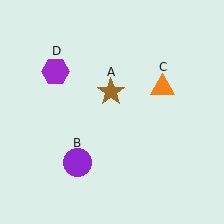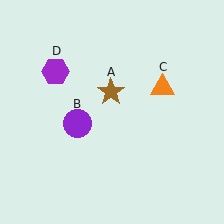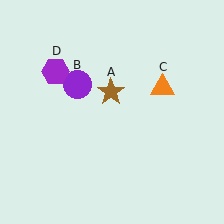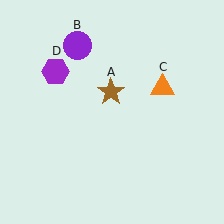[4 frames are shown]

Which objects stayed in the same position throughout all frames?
Brown star (object A) and orange triangle (object C) and purple hexagon (object D) remained stationary.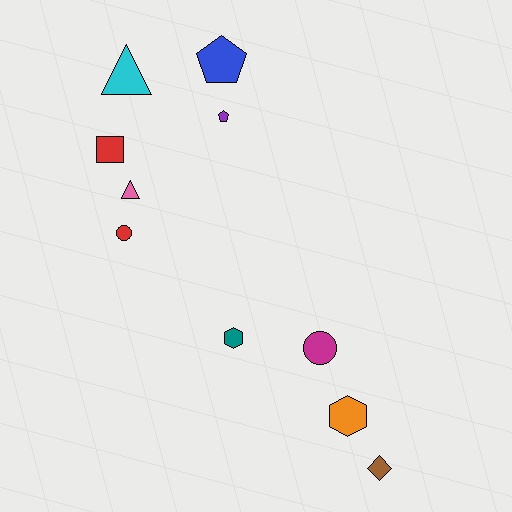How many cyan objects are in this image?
There is 1 cyan object.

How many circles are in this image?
There are 2 circles.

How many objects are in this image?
There are 10 objects.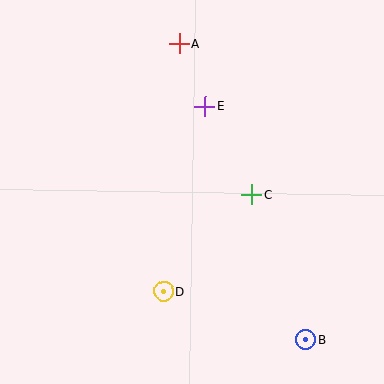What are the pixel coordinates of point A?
Point A is at (180, 44).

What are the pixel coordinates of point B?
Point B is at (305, 340).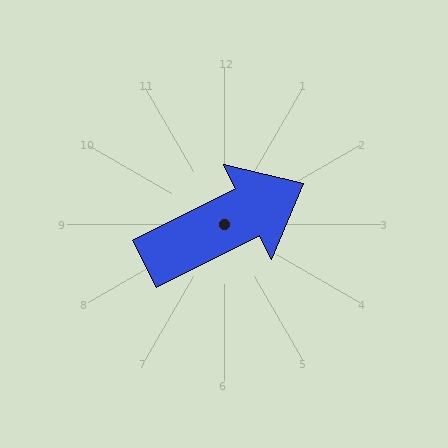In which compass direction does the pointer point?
Northeast.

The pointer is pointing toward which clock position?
Roughly 2 o'clock.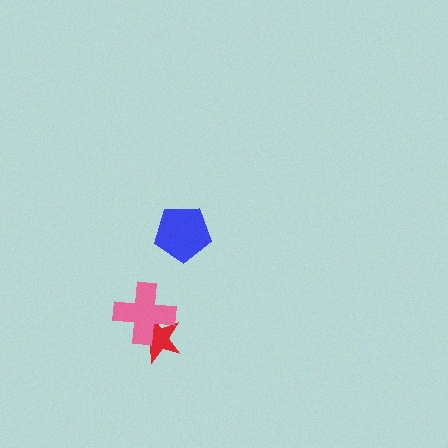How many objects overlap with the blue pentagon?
0 objects overlap with the blue pentagon.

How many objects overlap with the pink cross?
1 object overlaps with the pink cross.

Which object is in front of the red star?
The pink cross is in front of the red star.